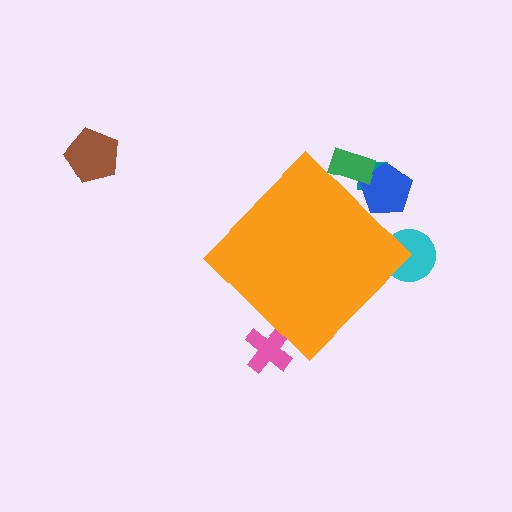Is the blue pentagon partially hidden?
Yes, the blue pentagon is partially hidden behind the orange diamond.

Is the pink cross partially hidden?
Yes, the pink cross is partially hidden behind the orange diamond.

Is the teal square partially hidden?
Yes, the teal square is partially hidden behind the orange diamond.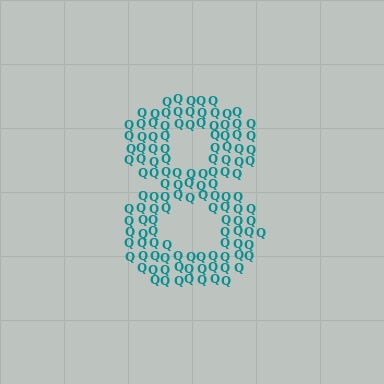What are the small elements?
The small elements are letter Q's.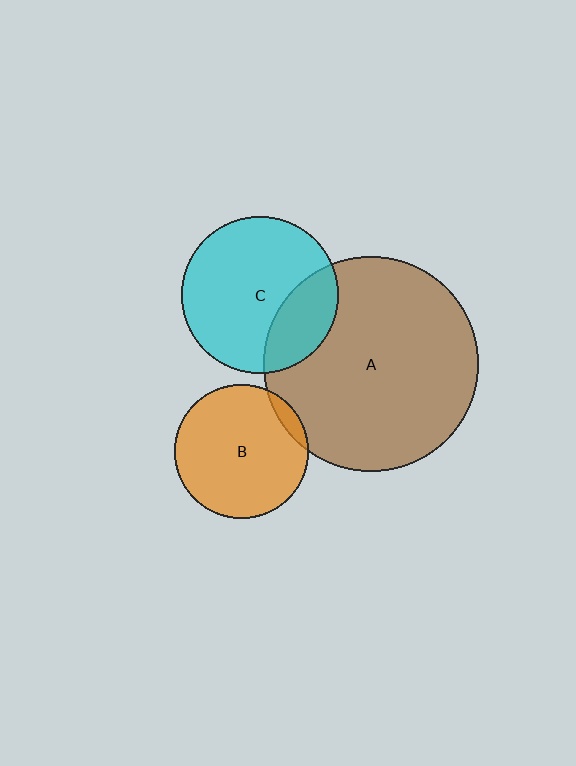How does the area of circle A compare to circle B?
Approximately 2.6 times.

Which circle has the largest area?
Circle A (brown).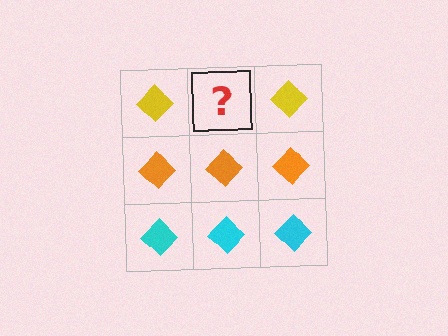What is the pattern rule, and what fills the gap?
The rule is that each row has a consistent color. The gap should be filled with a yellow diamond.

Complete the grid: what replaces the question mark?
The question mark should be replaced with a yellow diamond.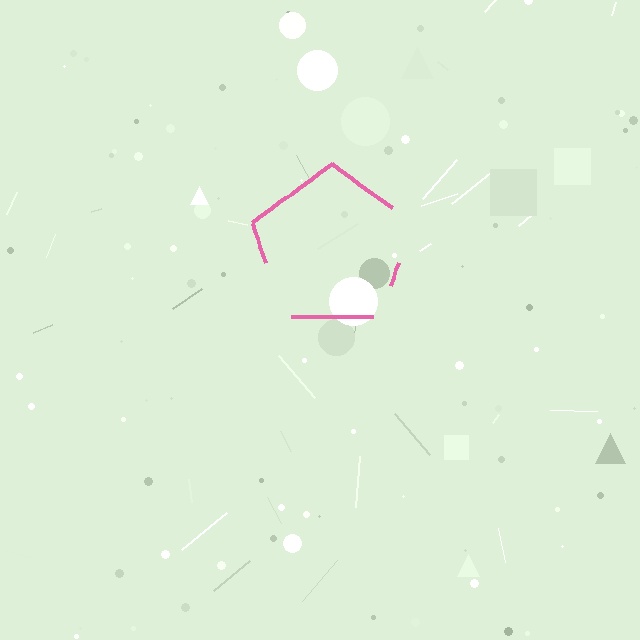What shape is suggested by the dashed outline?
The dashed outline suggests a pentagon.